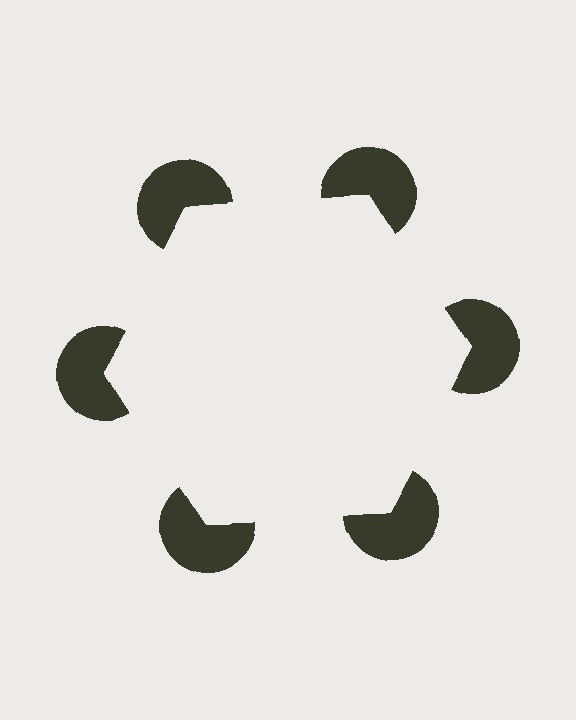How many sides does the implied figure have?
6 sides.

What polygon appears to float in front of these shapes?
An illusory hexagon — its edges are inferred from the aligned wedge cuts in the pac-man discs, not physically drawn.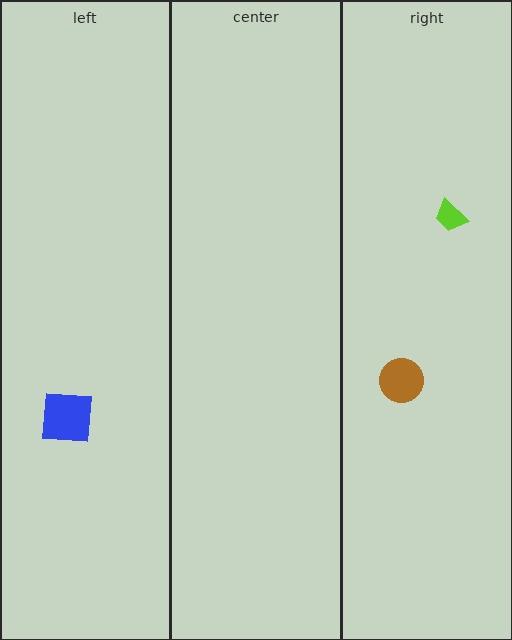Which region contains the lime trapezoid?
The right region.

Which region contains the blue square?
The left region.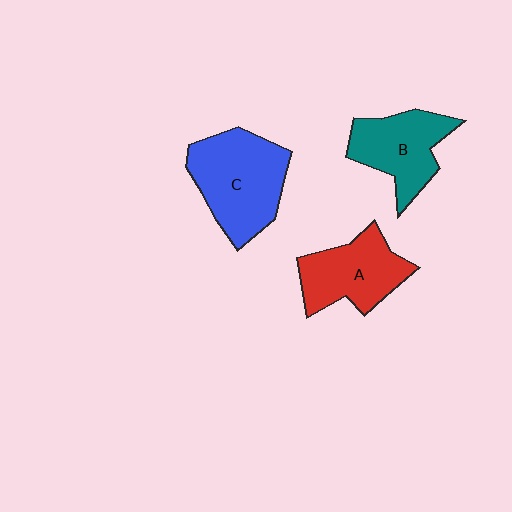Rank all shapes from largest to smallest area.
From largest to smallest: C (blue), A (red), B (teal).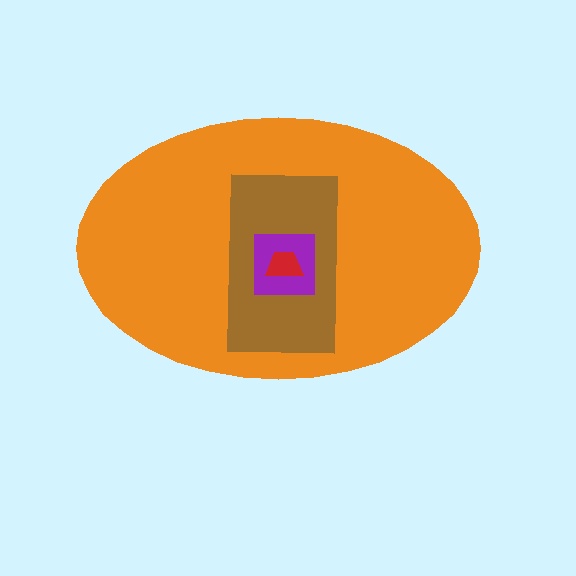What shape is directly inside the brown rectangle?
The purple square.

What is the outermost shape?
The orange ellipse.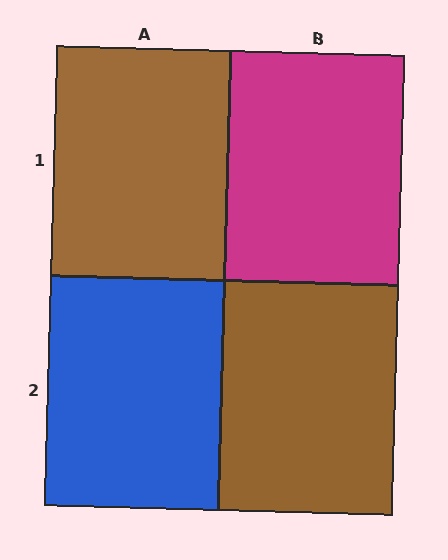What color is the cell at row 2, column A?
Blue.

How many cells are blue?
1 cell is blue.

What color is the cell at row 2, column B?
Brown.